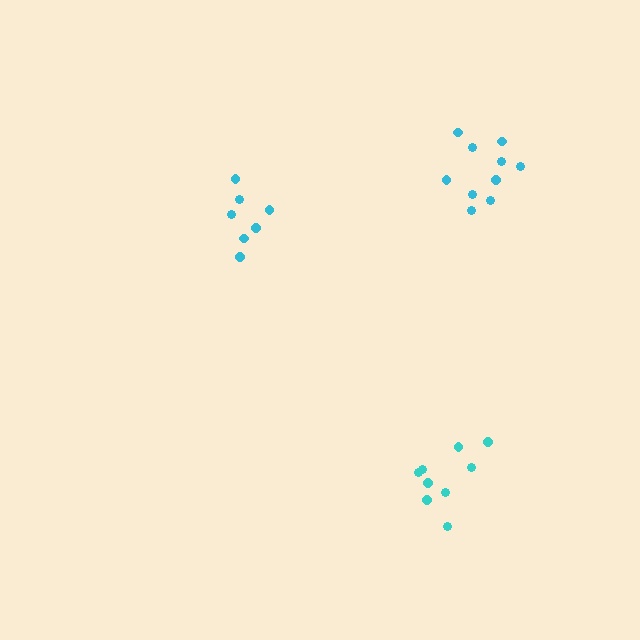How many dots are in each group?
Group 1: 10 dots, Group 2: 9 dots, Group 3: 7 dots (26 total).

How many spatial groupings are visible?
There are 3 spatial groupings.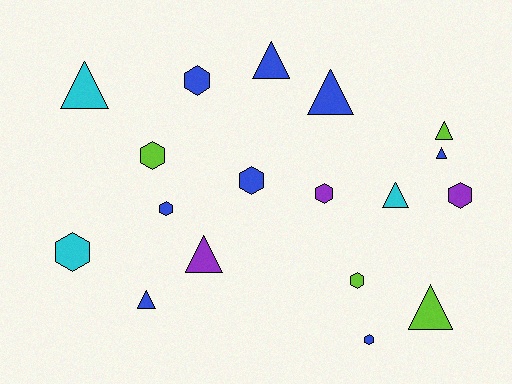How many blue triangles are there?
There are 4 blue triangles.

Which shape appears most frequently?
Triangle, with 9 objects.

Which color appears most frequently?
Blue, with 8 objects.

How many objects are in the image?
There are 18 objects.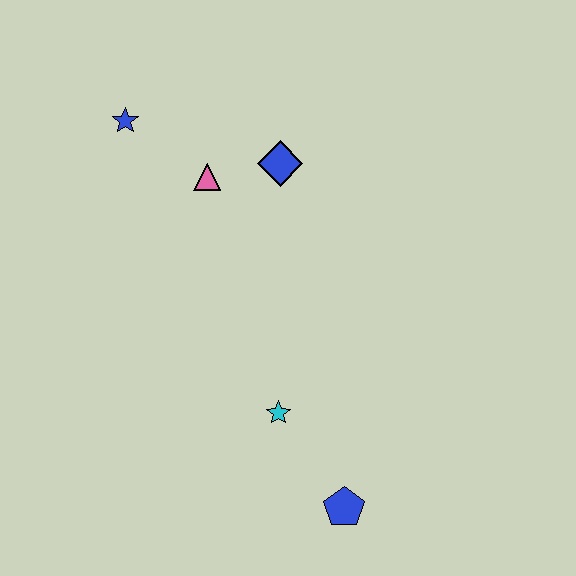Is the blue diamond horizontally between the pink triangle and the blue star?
No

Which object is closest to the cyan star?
The blue pentagon is closest to the cyan star.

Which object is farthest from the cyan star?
The blue star is farthest from the cyan star.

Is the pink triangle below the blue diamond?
Yes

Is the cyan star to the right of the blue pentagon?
No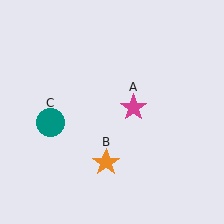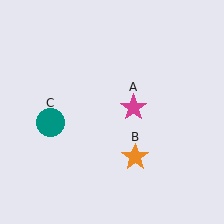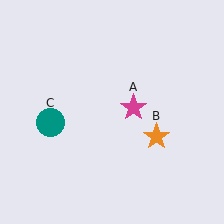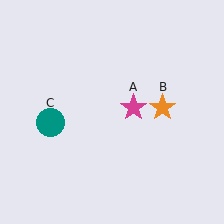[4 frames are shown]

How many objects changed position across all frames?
1 object changed position: orange star (object B).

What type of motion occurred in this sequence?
The orange star (object B) rotated counterclockwise around the center of the scene.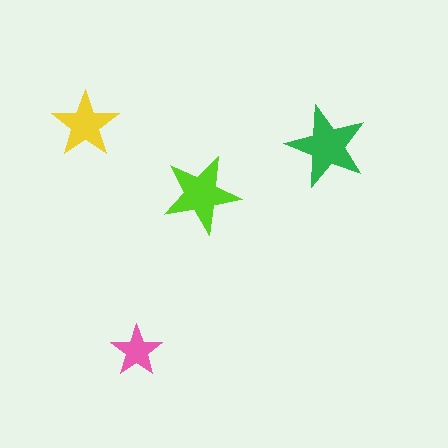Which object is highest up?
The yellow star is topmost.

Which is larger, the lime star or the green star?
The green one.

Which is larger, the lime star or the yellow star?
The lime one.